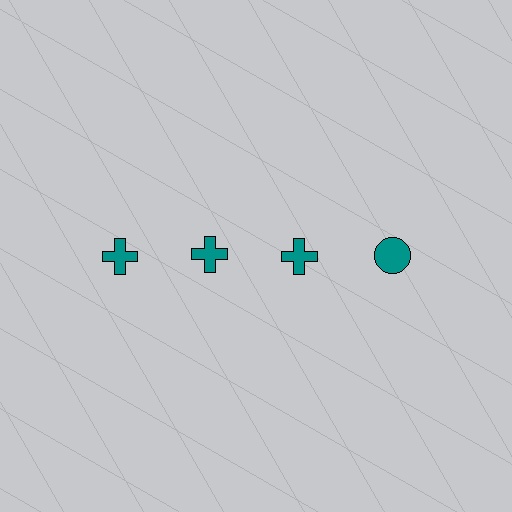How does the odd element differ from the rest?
It has a different shape: circle instead of cross.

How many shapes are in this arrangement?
There are 4 shapes arranged in a grid pattern.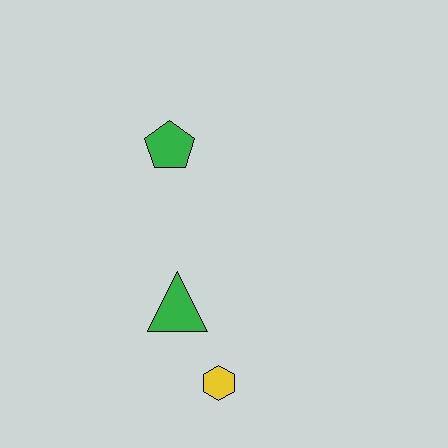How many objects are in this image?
There are 3 objects.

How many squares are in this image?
There are no squares.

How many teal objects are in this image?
There are no teal objects.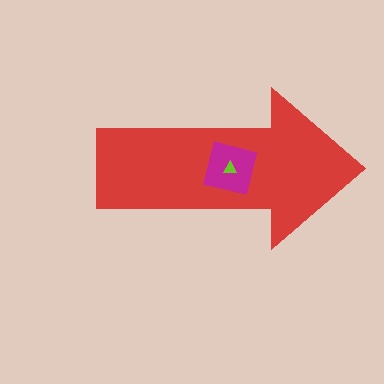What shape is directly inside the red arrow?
The magenta square.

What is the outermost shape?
The red arrow.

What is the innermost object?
The lime triangle.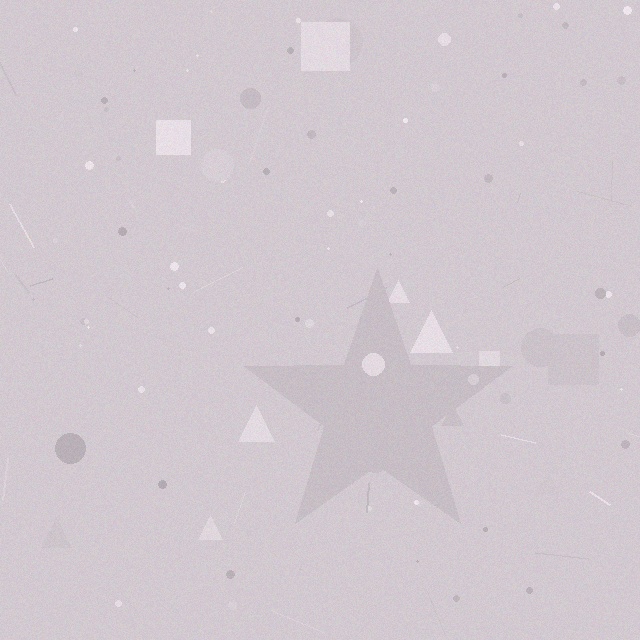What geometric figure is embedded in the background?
A star is embedded in the background.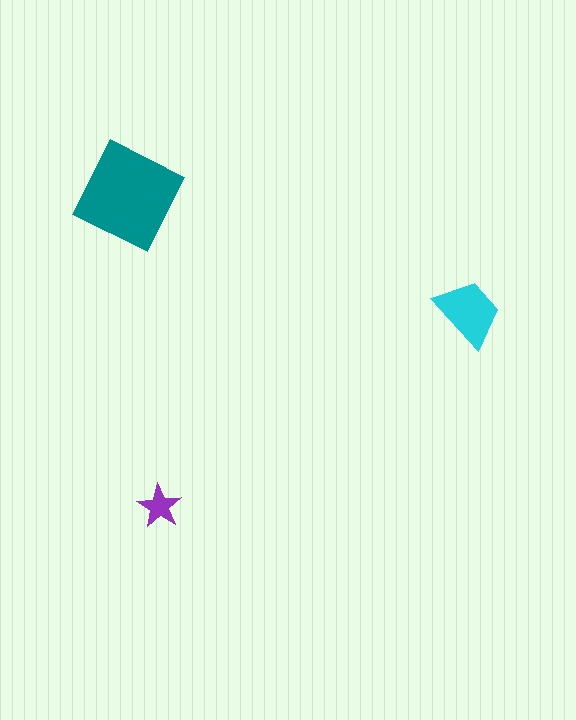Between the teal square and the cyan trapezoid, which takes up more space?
The teal square.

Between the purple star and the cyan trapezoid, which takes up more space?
The cyan trapezoid.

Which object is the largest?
The teal square.